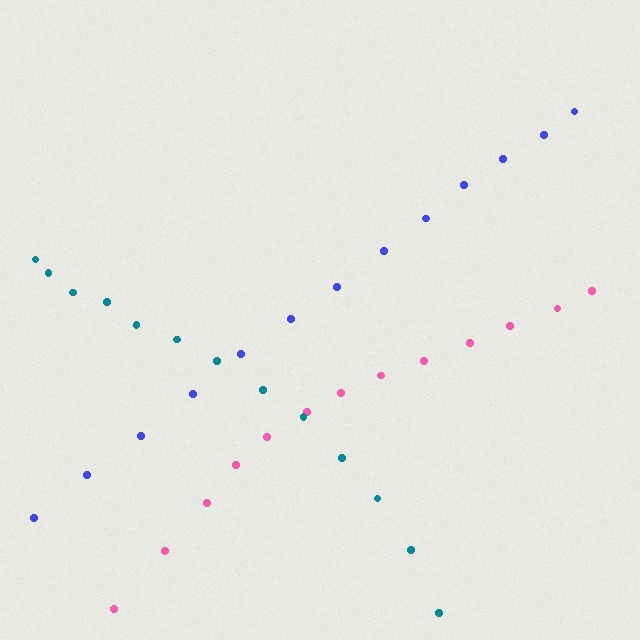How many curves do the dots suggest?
There are 3 distinct paths.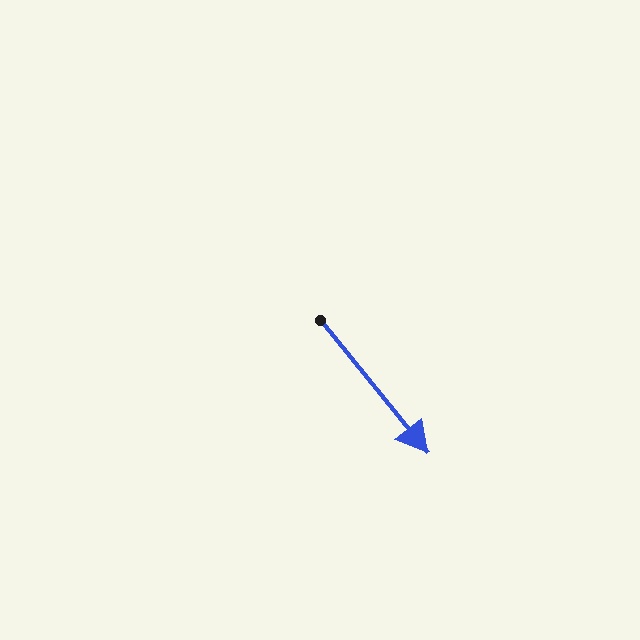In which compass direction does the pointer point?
Southeast.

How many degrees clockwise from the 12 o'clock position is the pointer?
Approximately 141 degrees.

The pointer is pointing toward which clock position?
Roughly 5 o'clock.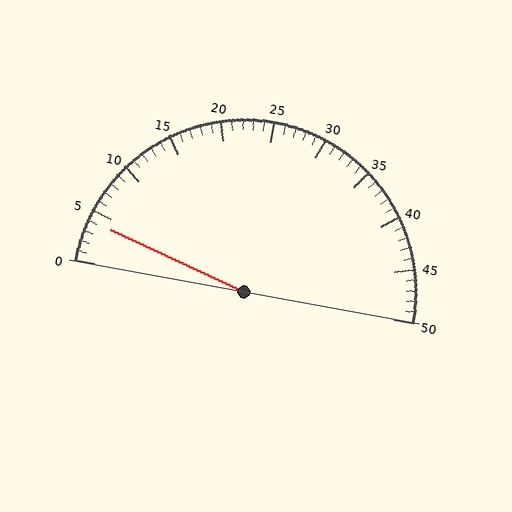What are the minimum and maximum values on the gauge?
The gauge ranges from 0 to 50.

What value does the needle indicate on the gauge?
The needle indicates approximately 4.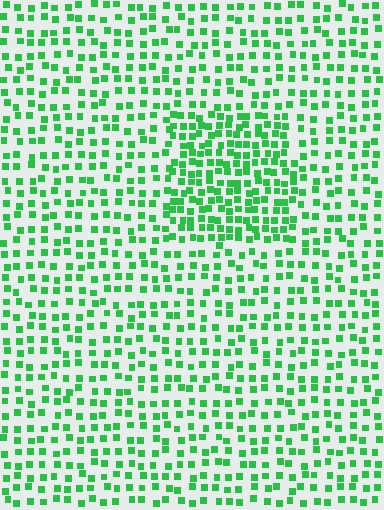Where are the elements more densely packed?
The elements are more densely packed inside the rectangle boundary.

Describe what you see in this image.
The image contains small green elements arranged at two different densities. A rectangle-shaped region is visible where the elements are more densely packed than the surrounding area.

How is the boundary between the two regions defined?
The boundary is defined by a change in element density (approximately 1.8x ratio). All elements are the same color, size, and shape.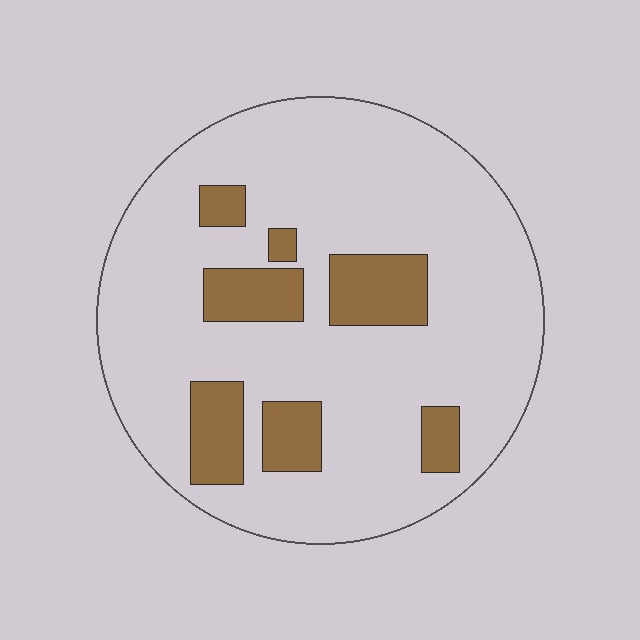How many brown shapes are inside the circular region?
7.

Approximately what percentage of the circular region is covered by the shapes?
Approximately 20%.